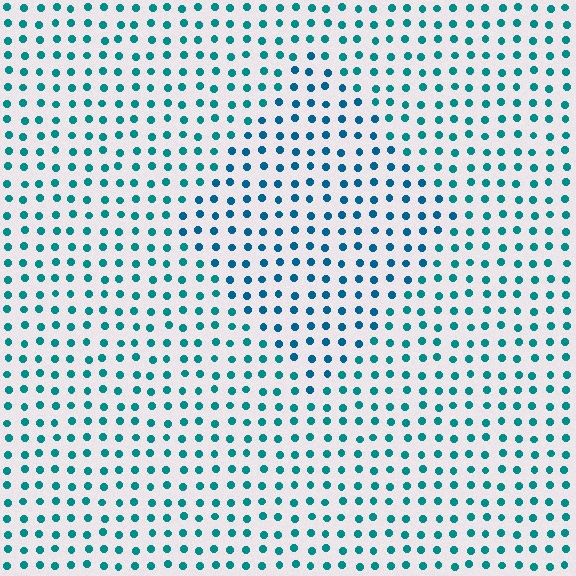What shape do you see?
I see a diamond.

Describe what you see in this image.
The image is filled with small teal elements in a uniform arrangement. A diamond-shaped region is visible where the elements are tinted to a slightly different hue, forming a subtle color boundary.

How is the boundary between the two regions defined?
The boundary is defined purely by a slight shift in hue (about 21 degrees). Spacing, size, and orientation are identical on both sides.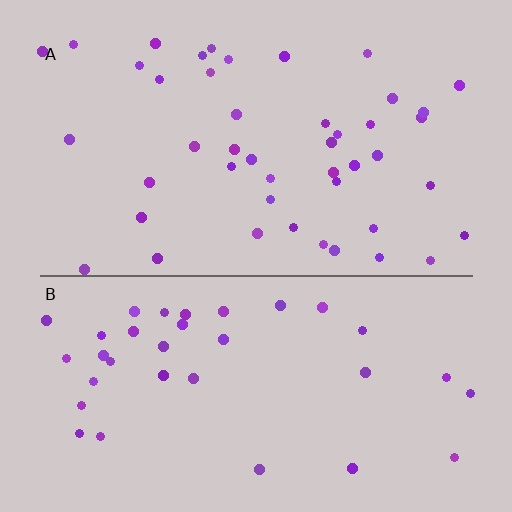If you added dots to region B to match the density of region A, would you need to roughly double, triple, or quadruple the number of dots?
Approximately double.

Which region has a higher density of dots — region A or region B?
A (the top).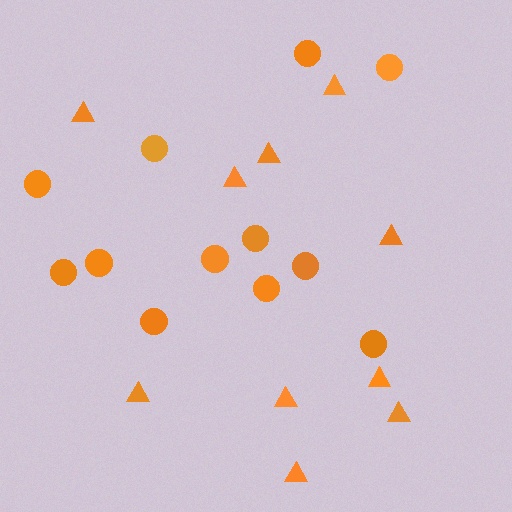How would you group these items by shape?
There are 2 groups: one group of circles (12) and one group of triangles (10).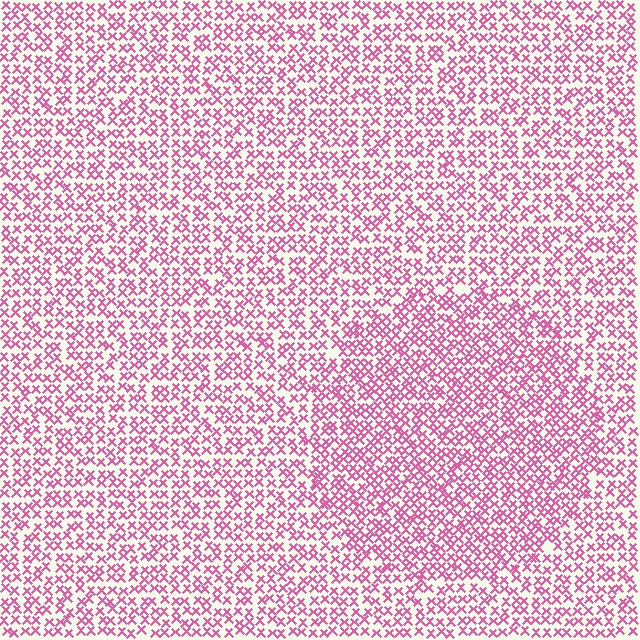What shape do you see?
I see a circle.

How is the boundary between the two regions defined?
The boundary is defined by a change in element density (approximately 1.4x ratio). All elements are the same color, size, and shape.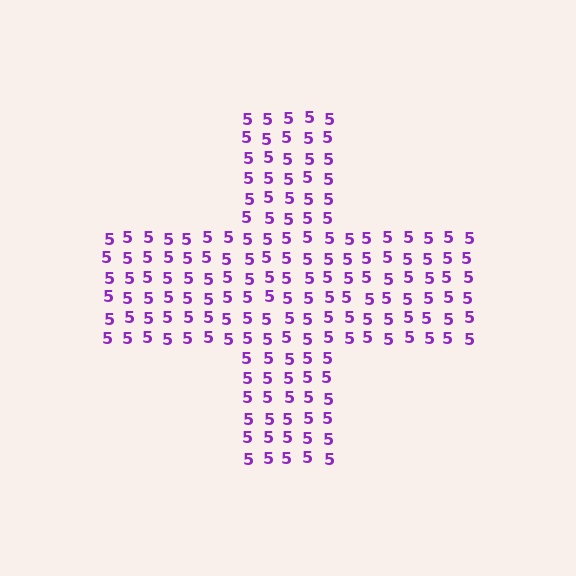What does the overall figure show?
The overall figure shows a cross.